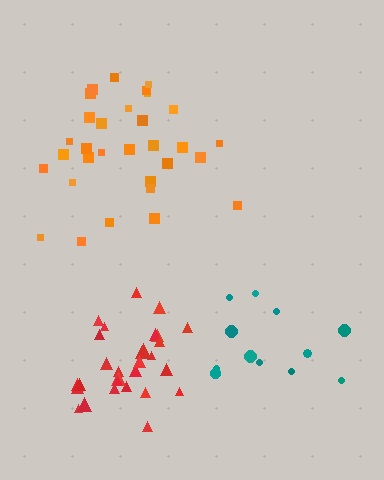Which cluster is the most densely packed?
Red.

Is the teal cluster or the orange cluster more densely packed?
Orange.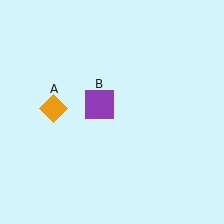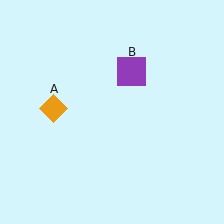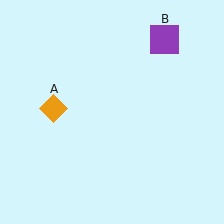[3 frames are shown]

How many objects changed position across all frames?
1 object changed position: purple square (object B).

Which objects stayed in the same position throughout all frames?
Orange diamond (object A) remained stationary.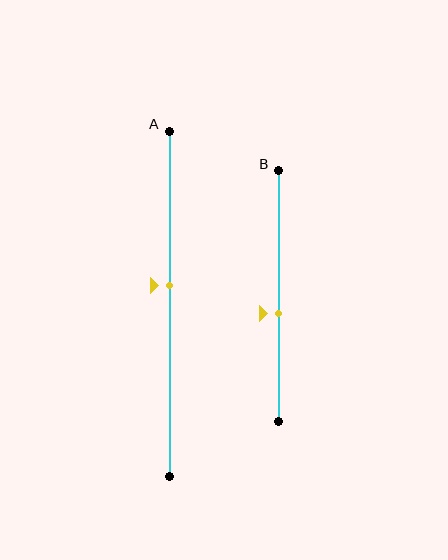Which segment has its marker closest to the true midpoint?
Segment A has its marker closest to the true midpoint.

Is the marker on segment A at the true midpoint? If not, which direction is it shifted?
No, the marker on segment A is shifted upward by about 5% of the segment length.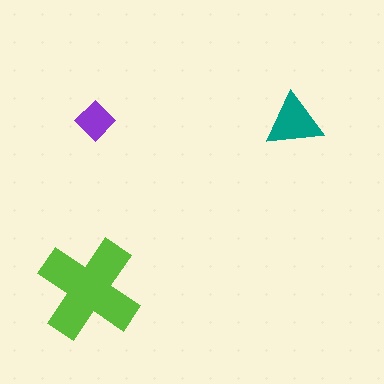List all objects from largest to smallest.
The lime cross, the teal triangle, the purple diamond.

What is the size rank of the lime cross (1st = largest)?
1st.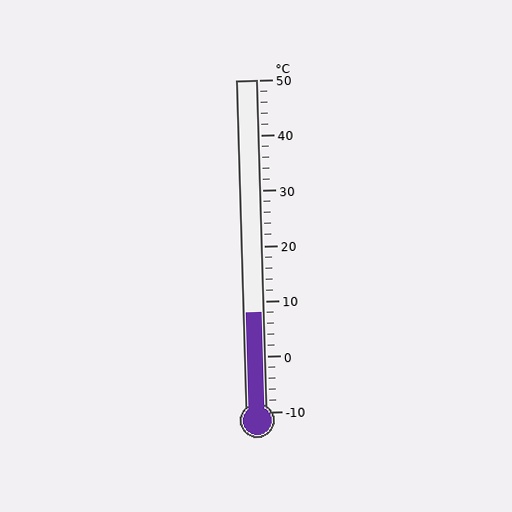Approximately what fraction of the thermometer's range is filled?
The thermometer is filled to approximately 30% of its range.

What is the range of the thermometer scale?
The thermometer scale ranges from -10°C to 50°C.